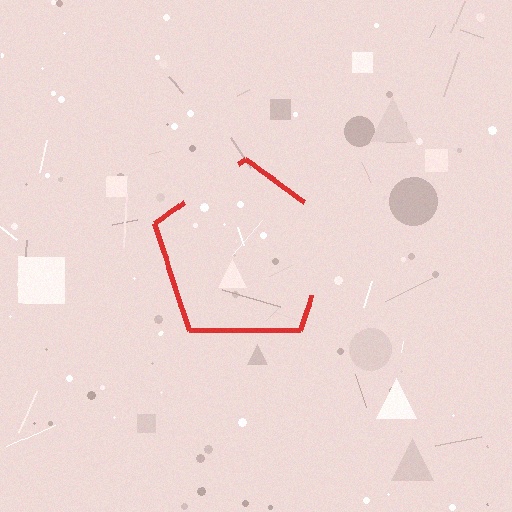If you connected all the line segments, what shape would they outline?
They would outline a pentagon.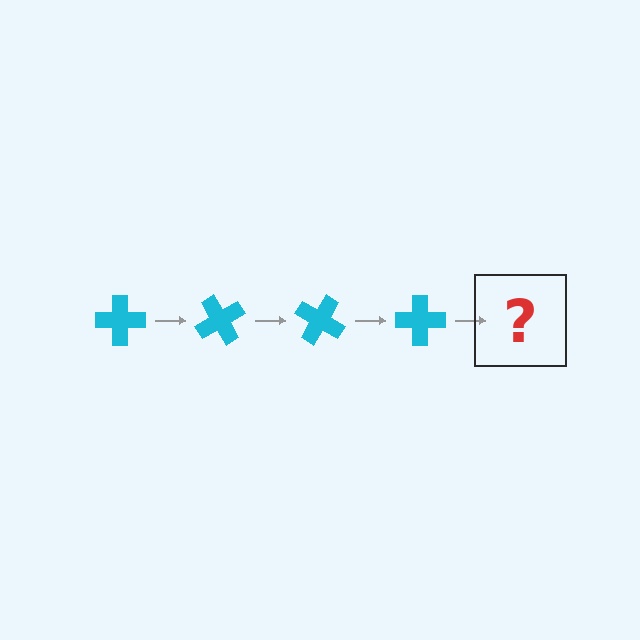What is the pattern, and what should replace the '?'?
The pattern is that the cross rotates 60 degrees each step. The '?' should be a cyan cross rotated 240 degrees.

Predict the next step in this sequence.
The next step is a cyan cross rotated 240 degrees.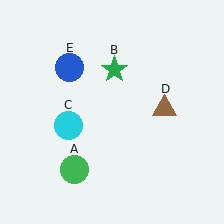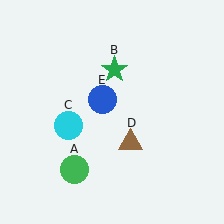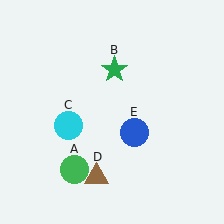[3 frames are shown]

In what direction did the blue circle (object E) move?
The blue circle (object E) moved down and to the right.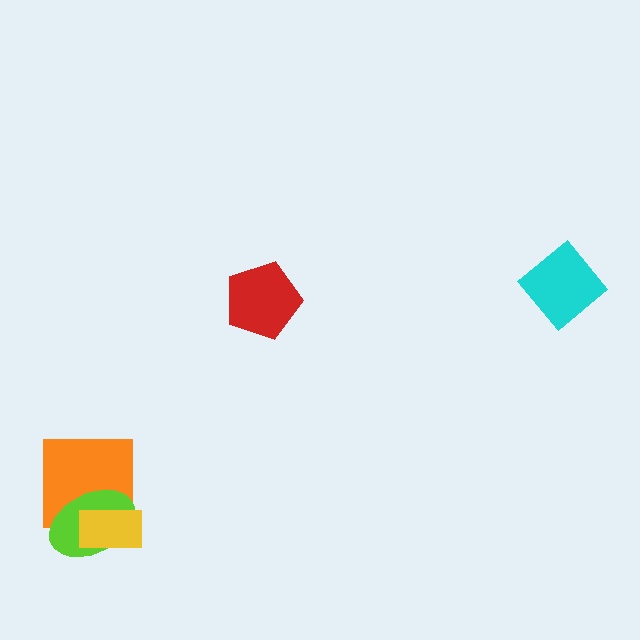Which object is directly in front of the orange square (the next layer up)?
The lime ellipse is directly in front of the orange square.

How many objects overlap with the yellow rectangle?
2 objects overlap with the yellow rectangle.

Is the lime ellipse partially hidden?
Yes, it is partially covered by another shape.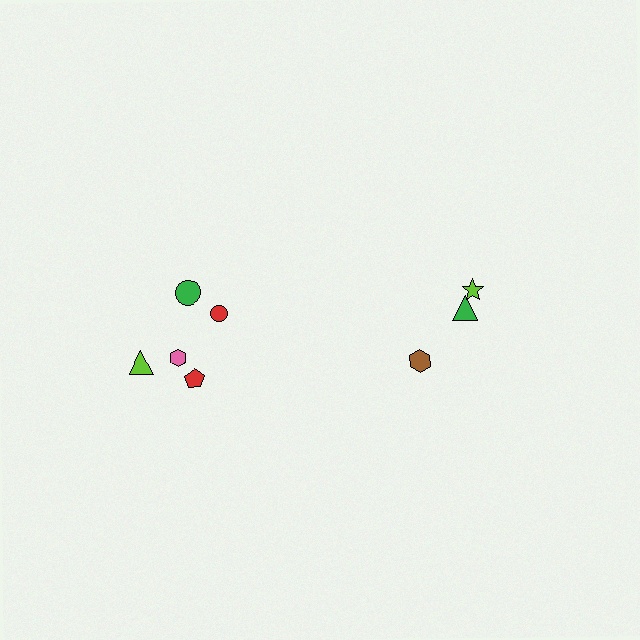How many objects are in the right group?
There are 3 objects.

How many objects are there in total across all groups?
There are 8 objects.